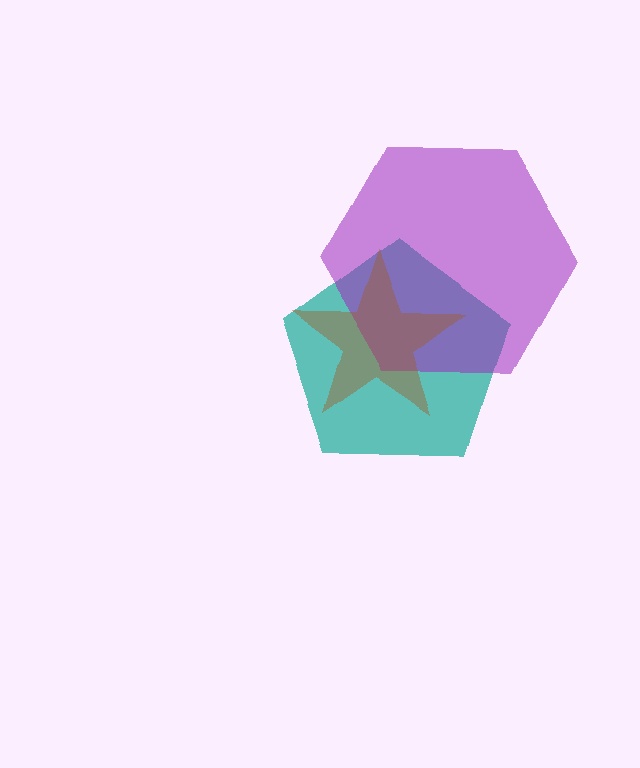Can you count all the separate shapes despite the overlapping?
Yes, there are 3 separate shapes.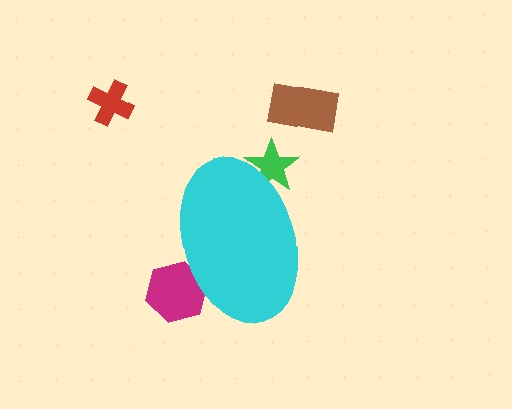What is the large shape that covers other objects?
A cyan ellipse.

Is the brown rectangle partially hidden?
No, the brown rectangle is fully visible.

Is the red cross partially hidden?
No, the red cross is fully visible.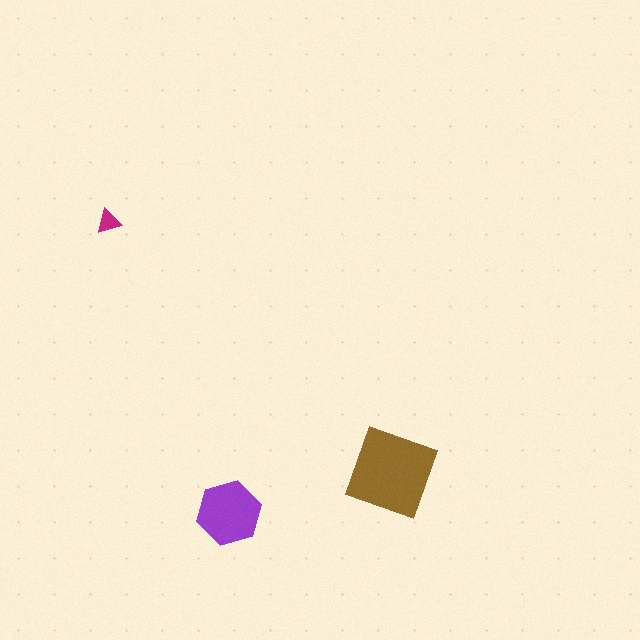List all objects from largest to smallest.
The brown square, the purple hexagon, the magenta triangle.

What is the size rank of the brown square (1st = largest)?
1st.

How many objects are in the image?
There are 3 objects in the image.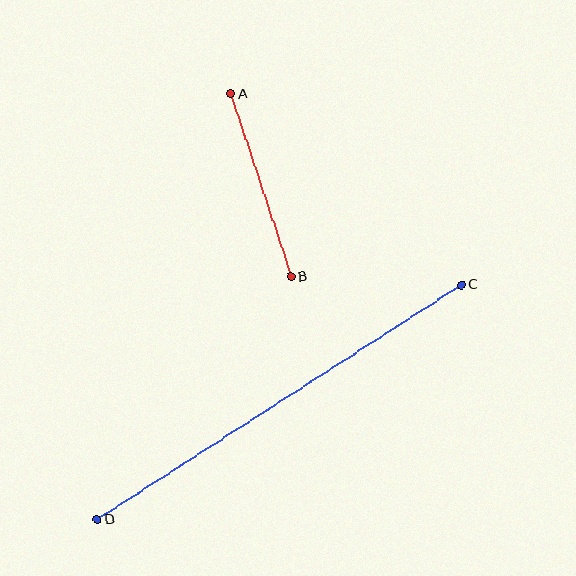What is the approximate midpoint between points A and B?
The midpoint is at approximately (261, 185) pixels.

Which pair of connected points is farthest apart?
Points C and D are farthest apart.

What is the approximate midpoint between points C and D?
The midpoint is at approximately (279, 402) pixels.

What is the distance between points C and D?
The distance is approximately 433 pixels.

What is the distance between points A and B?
The distance is approximately 193 pixels.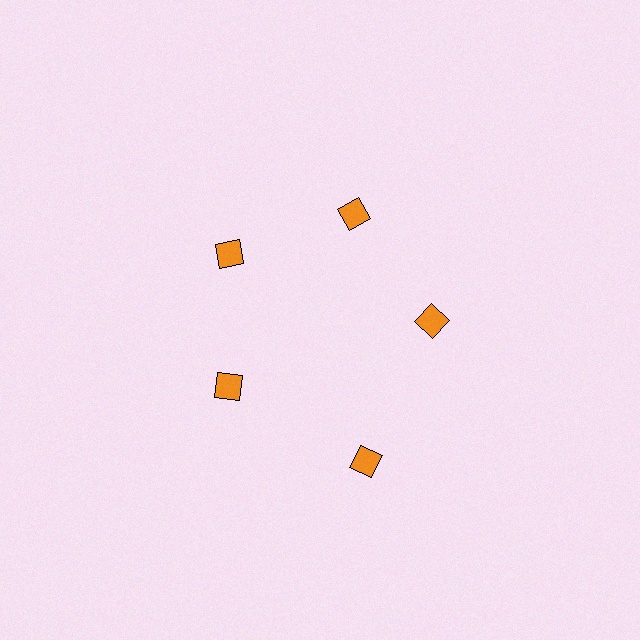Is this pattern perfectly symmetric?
No. The 5 orange diamonds are arranged in a ring, but one element near the 5 o'clock position is pushed outward from the center, breaking the 5-fold rotational symmetry.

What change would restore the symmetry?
The symmetry would be restored by moving it inward, back onto the ring so that all 5 diamonds sit at equal angles and equal distance from the center.